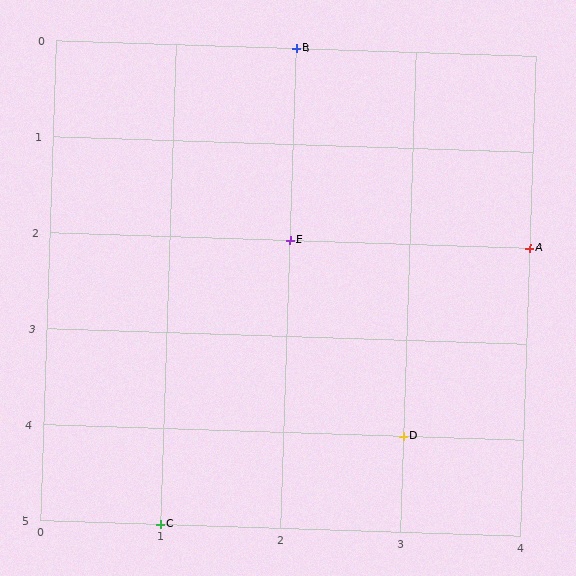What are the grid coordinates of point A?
Point A is at grid coordinates (4, 2).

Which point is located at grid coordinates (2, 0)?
Point B is at (2, 0).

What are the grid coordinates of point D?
Point D is at grid coordinates (3, 4).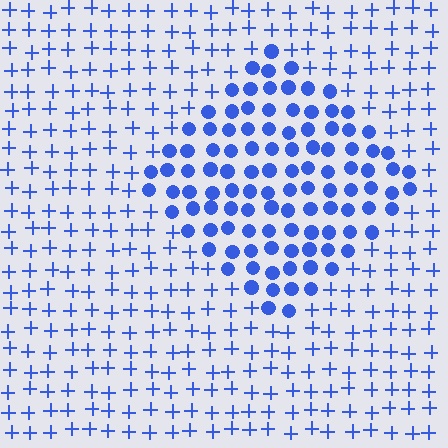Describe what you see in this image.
The image is filled with small blue elements arranged in a uniform grid. A diamond-shaped region contains circles, while the surrounding area contains plus signs. The boundary is defined purely by the change in element shape.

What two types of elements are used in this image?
The image uses circles inside the diamond region and plus signs outside it.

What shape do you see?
I see a diamond.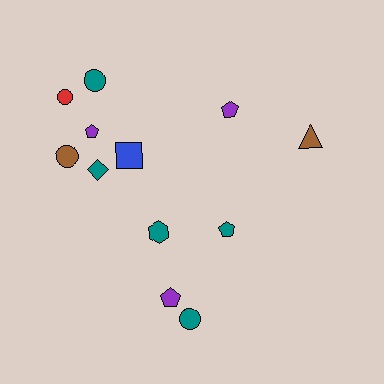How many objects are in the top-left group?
There are 6 objects.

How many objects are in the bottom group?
There are 3 objects.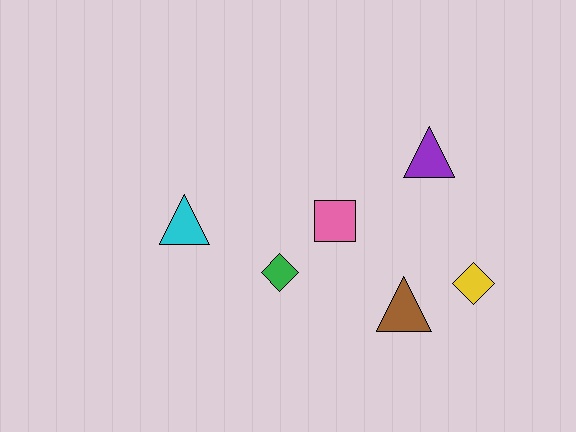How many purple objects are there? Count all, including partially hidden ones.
There is 1 purple object.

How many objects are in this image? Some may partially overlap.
There are 6 objects.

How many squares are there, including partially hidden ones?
There is 1 square.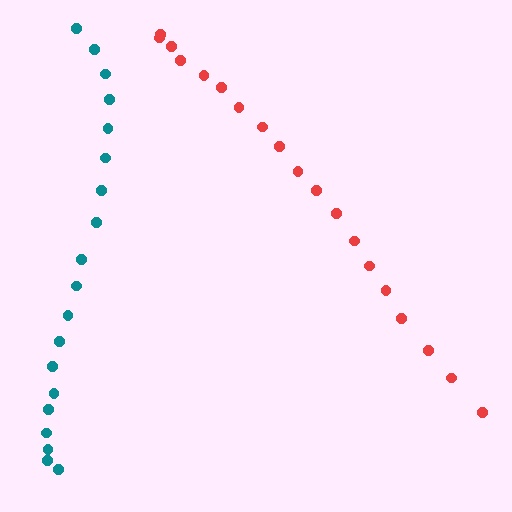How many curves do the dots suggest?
There are 2 distinct paths.